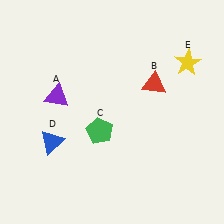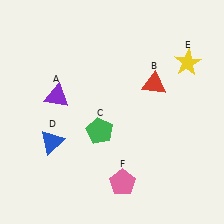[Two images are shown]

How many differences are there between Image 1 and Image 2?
There is 1 difference between the two images.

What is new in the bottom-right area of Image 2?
A pink pentagon (F) was added in the bottom-right area of Image 2.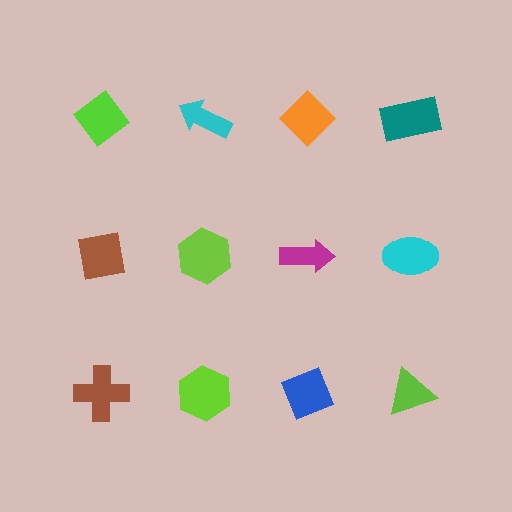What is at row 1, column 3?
An orange diamond.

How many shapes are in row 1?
4 shapes.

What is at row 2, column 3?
A magenta arrow.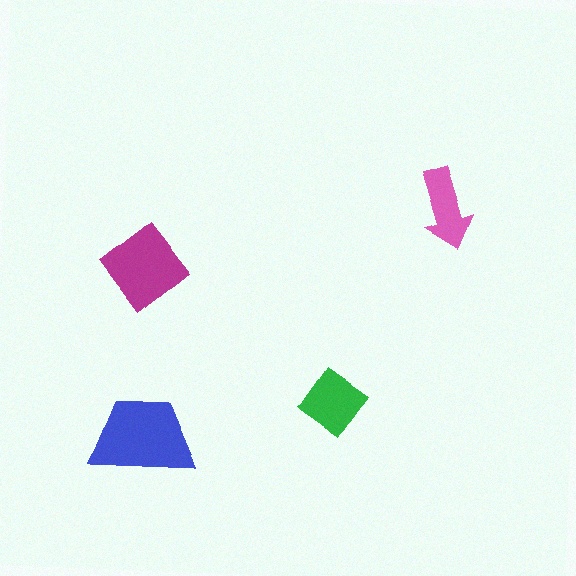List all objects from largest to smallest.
The blue trapezoid, the magenta diamond, the green diamond, the pink arrow.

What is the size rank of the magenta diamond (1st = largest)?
2nd.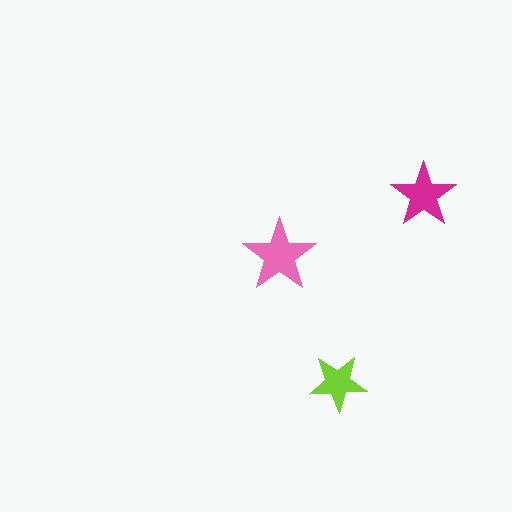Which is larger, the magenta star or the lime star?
The magenta one.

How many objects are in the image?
There are 3 objects in the image.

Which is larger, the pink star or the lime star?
The pink one.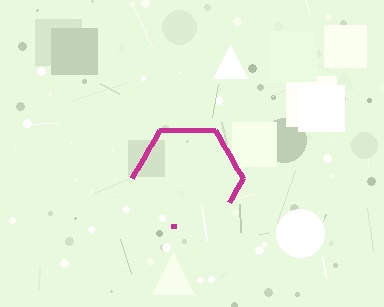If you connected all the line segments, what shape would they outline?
They would outline a hexagon.